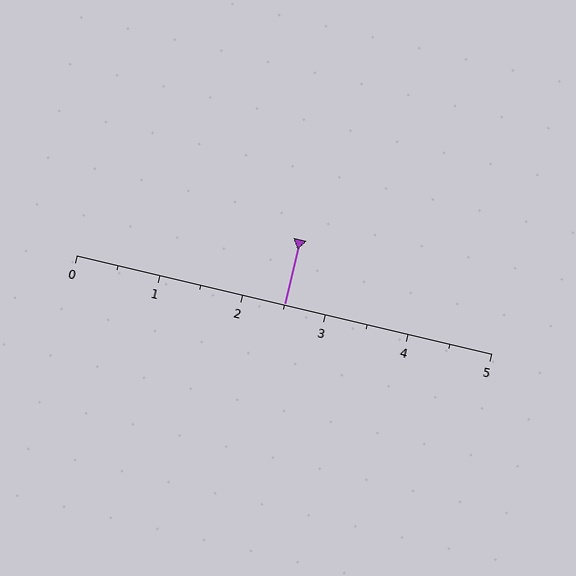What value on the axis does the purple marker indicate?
The marker indicates approximately 2.5.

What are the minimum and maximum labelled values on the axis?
The axis runs from 0 to 5.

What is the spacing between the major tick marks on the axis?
The major ticks are spaced 1 apart.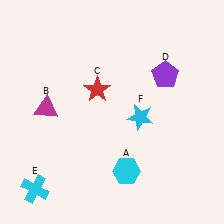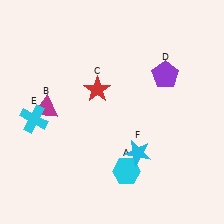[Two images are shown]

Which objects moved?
The objects that moved are: the cyan cross (E), the cyan star (F).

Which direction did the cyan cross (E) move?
The cyan cross (E) moved up.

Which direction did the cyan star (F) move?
The cyan star (F) moved down.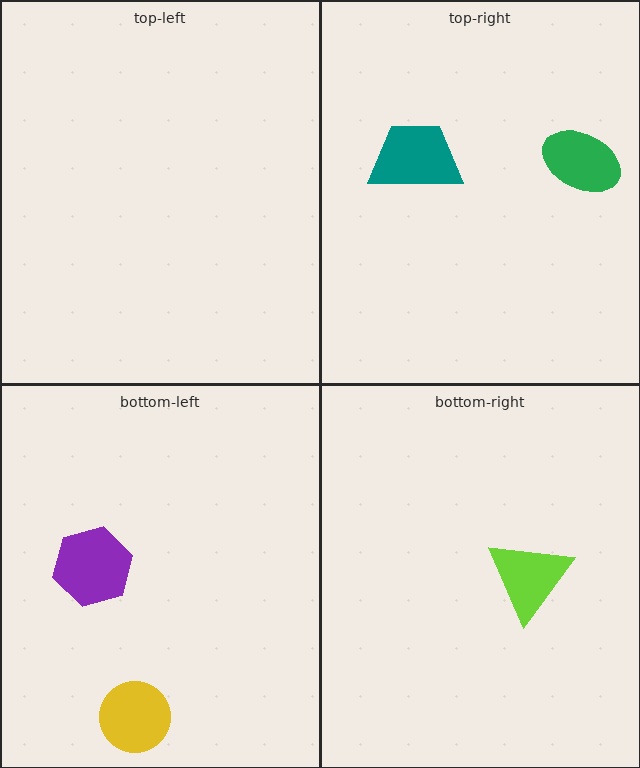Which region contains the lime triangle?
The bottom-right region.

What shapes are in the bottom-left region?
The purple hexagon, the yellow circle.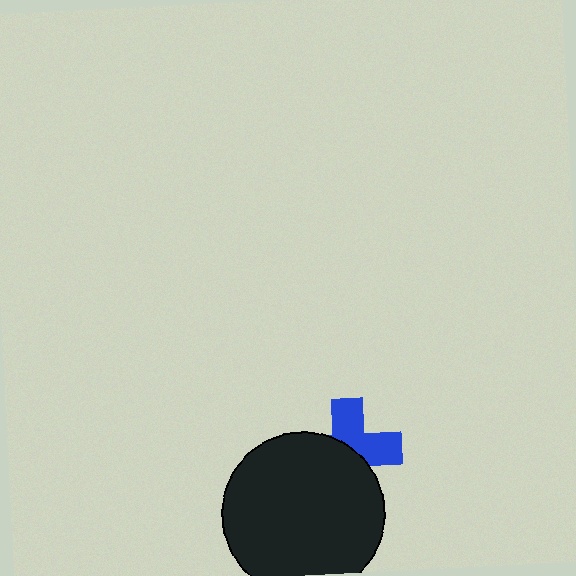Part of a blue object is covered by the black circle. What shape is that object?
It is a cross.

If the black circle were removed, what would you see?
You would see the complete blue cross.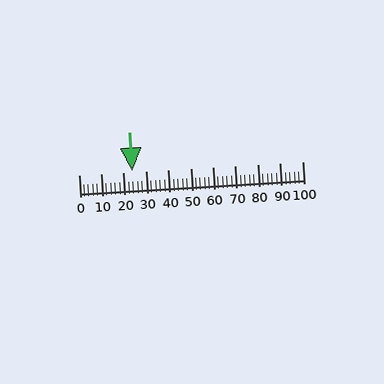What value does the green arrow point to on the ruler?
The green arrow points to approximately 24.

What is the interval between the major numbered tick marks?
The major tick marks are spaced 10 units apart.